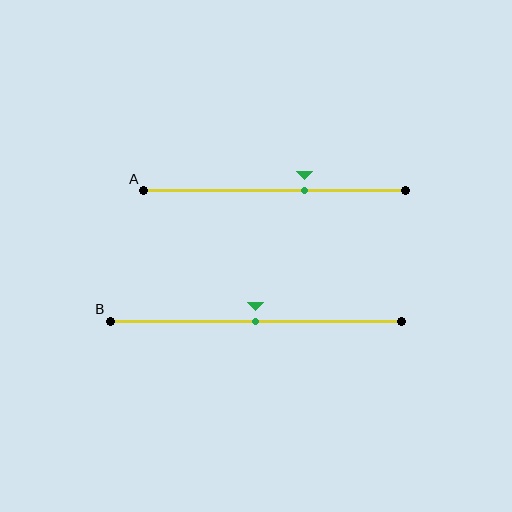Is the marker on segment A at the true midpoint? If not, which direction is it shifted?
No, the marker on segment A is shifted to the right by about 11% of the segment length.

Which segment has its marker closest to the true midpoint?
Segment B has its marker closest to the true midpoint.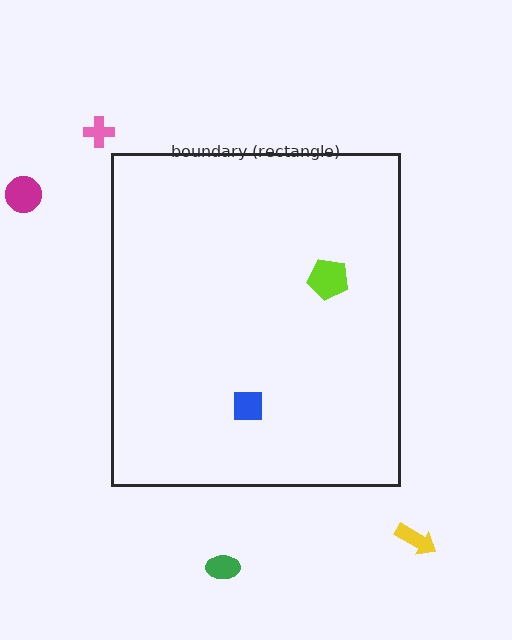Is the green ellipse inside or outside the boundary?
Outside.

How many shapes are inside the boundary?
2 inside, 4 outside.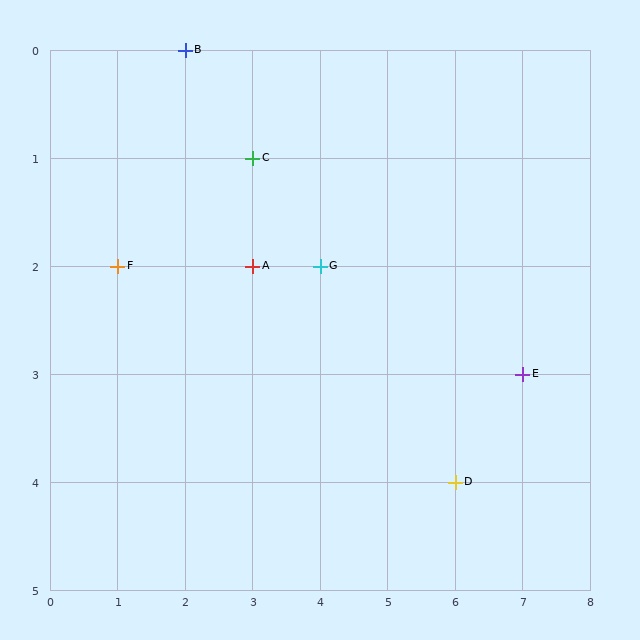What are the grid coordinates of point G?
Point G is at grid coordinates (4, 2).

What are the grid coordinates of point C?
Point C is at grid coordinates (3, 1).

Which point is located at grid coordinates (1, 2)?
Point F is at (1, 2).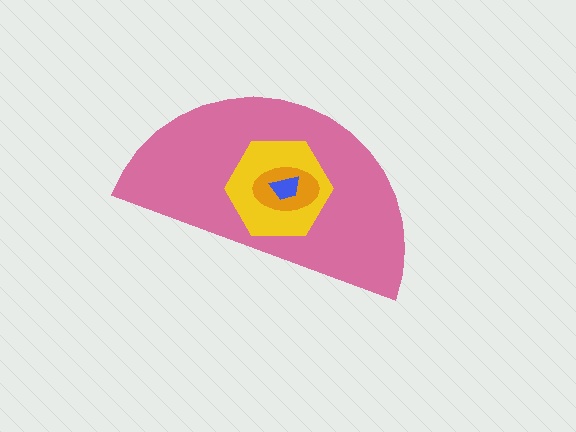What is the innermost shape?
The blue trapezoid.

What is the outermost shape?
The pink semicircle.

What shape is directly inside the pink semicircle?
The yellow hexagon.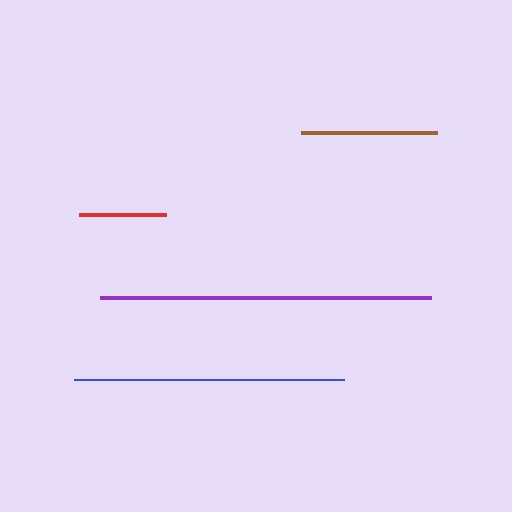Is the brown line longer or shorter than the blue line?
The blue line is longer than the brown line.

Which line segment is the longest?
The purple line is the longest at approximately 331 pixels.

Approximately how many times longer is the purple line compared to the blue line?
The purple line is approximately 1.2 times the length of the blue line.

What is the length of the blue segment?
The blue segment is approximately 269 pixels long.